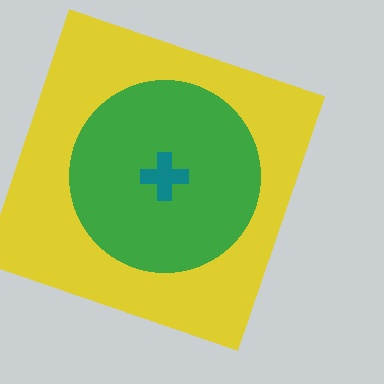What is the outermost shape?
The yellow square.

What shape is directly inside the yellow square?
The green circle.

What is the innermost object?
The teal cross.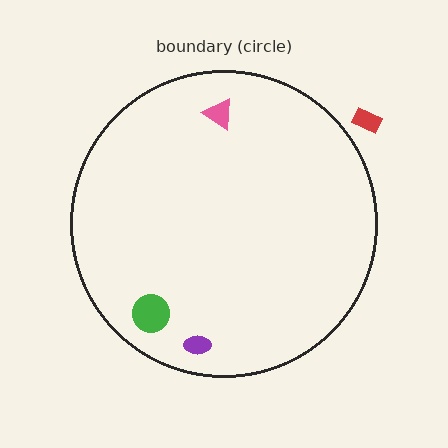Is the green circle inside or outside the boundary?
Inside.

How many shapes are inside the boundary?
3 inside, 1 outside.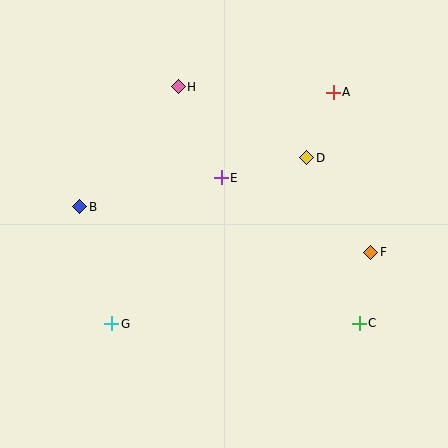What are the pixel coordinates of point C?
Point C is at (359, 323).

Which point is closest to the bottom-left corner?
Point G is closest to the bottom-left corner.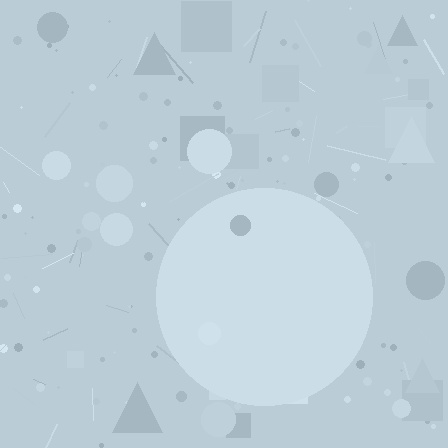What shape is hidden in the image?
A circle is hidden in the image.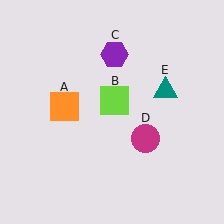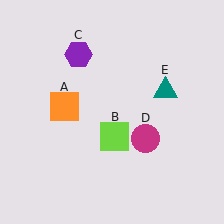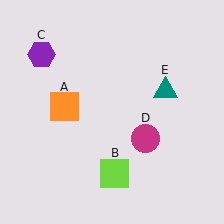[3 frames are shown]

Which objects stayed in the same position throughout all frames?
Orange square (object A) and magenta circle (object D) and teal triangle (object E) remained stationary.